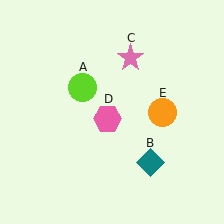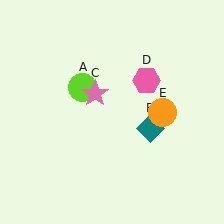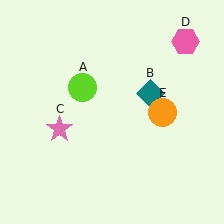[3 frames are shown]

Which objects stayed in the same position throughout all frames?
Lime circle (object A) and orange circle (object E) remained stationary.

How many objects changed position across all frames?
3 objects changed position: teal diamond (object B), pink star (object C), pink hexagon (object D).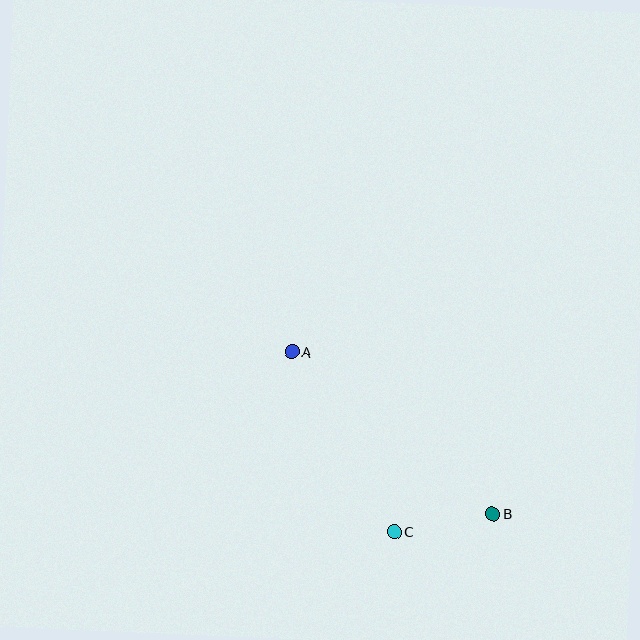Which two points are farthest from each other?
Points A and B are farthest from each other.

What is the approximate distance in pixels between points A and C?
The distance between A and C is approximately 207 pixels.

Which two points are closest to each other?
Points B and C are closest to each other.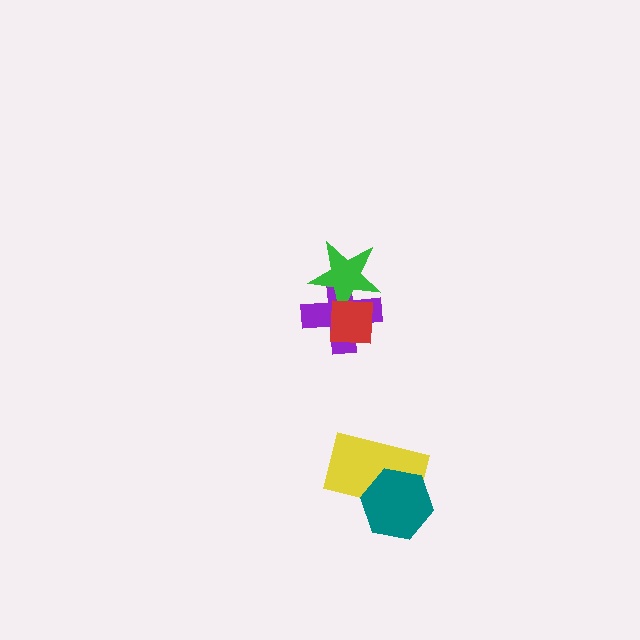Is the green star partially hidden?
Yes, it is partially covered by another shape.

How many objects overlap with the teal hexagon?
1 object overlaps with the teal hexagon.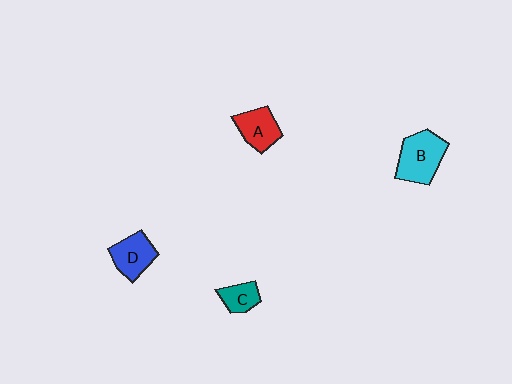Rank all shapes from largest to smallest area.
From largest to smallest: B (cyan), D (blue), A (red), C (teal).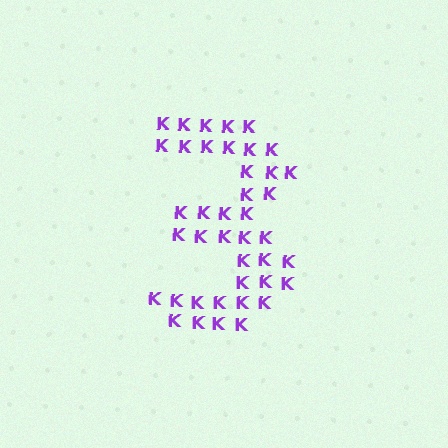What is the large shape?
The large shape is the digit 3.